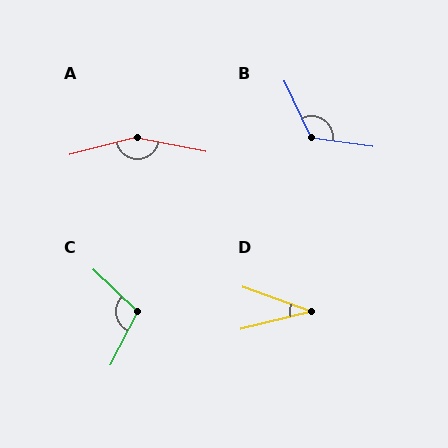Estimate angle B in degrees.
Approximately 123 degrees.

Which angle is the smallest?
D, at approximately 34 degrees.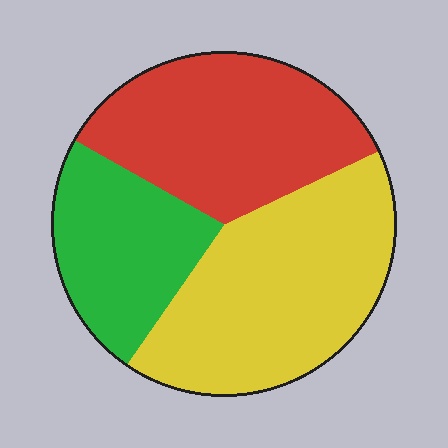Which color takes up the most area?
Yellow, at roughly 40%.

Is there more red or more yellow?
Yellow.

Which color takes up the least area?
Green, at roughly 25%.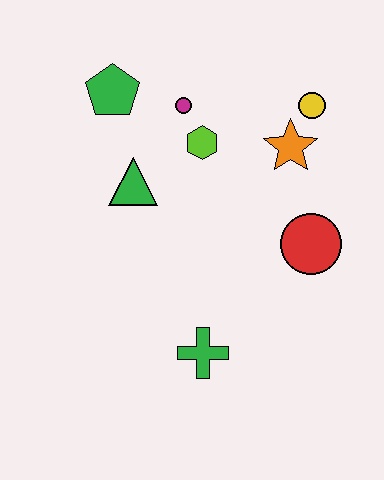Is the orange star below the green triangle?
No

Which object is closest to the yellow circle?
The orange star is closest to the yellow circle.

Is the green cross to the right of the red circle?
No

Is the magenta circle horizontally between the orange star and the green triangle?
Yes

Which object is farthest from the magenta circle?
The green cross is farthest from the magenta circle.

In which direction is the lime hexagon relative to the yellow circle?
The lime hexagon is to the left of the yellow circle.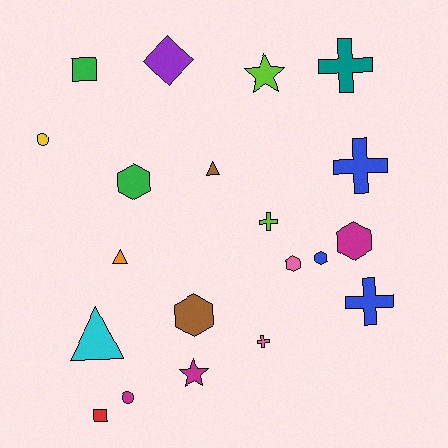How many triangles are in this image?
There are 3 triangles.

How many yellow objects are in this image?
There is 1 yellow object.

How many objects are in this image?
There are 20 objects.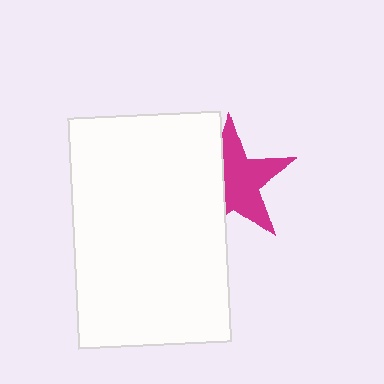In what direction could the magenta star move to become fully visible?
The magenta star could move right. That would shift it out from behind the white rectangle entirely.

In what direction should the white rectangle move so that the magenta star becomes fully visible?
The white rectangle should move left. That is the shortest direction to clear the overlap and leave the magenta star fully visible.